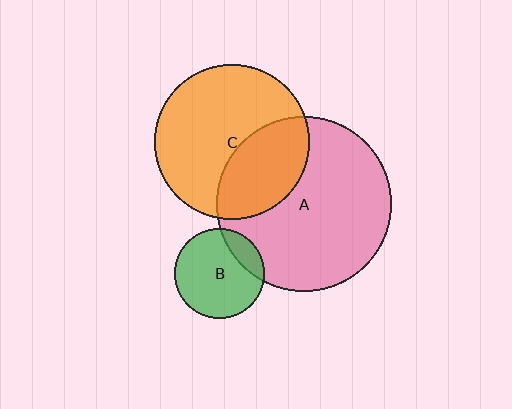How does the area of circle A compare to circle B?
Approximately 3.8 times.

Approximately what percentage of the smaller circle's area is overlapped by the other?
Approximately 35%.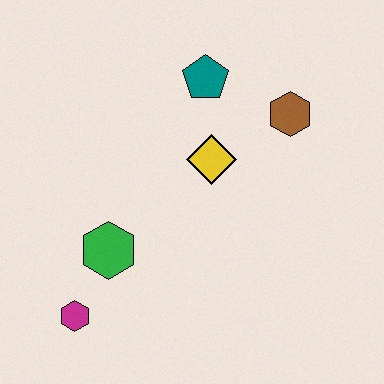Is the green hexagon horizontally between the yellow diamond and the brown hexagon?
No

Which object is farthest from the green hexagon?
The brown hexagon is farthest from the green hexagon.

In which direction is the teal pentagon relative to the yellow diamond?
The teal pentagon is above the yellow diamond.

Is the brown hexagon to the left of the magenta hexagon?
No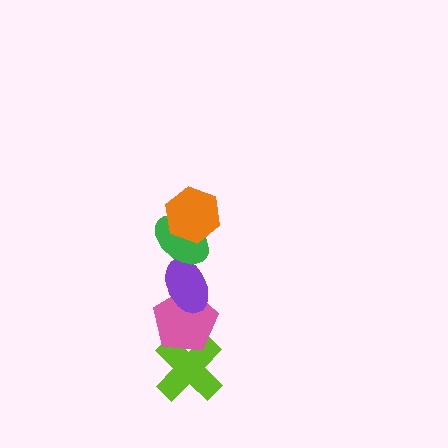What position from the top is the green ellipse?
The green ellipse is 2nd from the top.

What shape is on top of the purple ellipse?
The green ellipse is on top of the purple ellipse.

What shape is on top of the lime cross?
The pink pentagon is on top of the lime cross.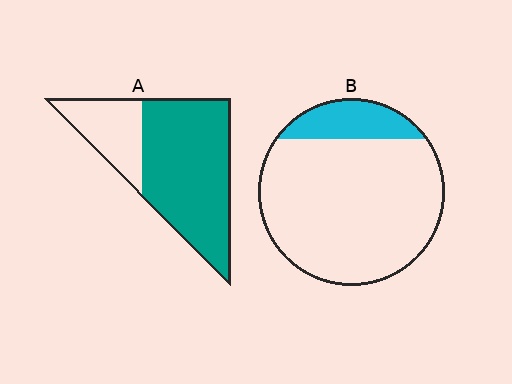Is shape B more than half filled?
No.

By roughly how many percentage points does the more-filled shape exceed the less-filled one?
By roughly 55 percentage points (A over B).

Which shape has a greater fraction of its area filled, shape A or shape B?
Shape A.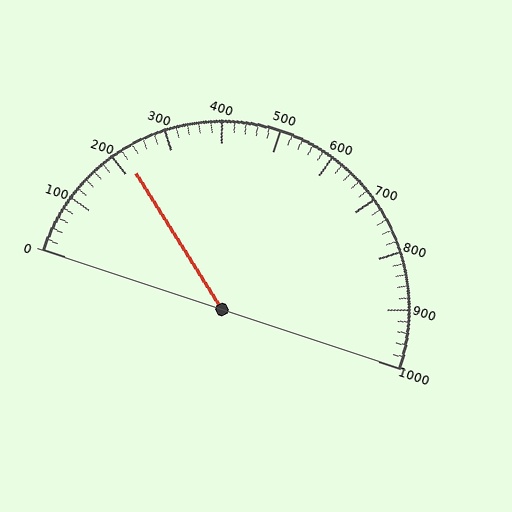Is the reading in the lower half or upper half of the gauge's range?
The reading is in the lower half of the range (0 to 1000).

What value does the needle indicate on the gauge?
The needle indicates approximately 220.